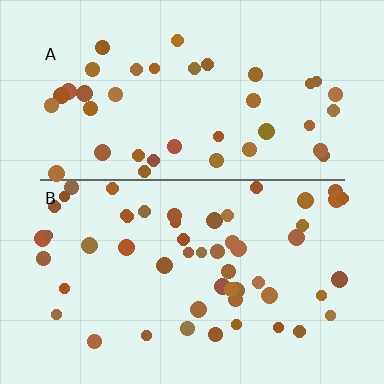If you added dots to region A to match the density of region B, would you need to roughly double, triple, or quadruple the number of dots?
Approximately double.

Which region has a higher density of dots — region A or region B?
B (the bottom).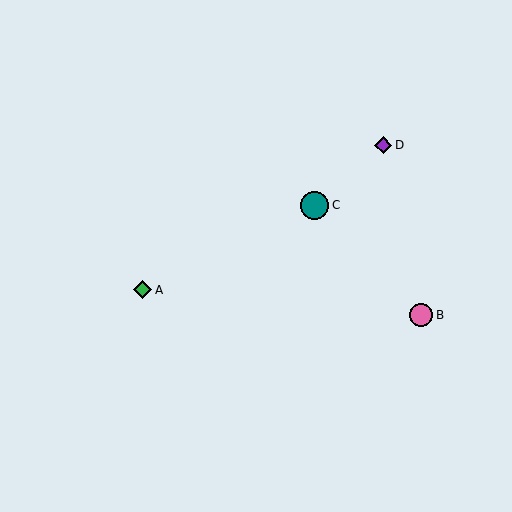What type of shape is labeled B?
Shape B is a pink circle.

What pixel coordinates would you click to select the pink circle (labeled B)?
Click at (421, 315) to select the pink circle B.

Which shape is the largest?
The teal circle (labeled C) is the largest.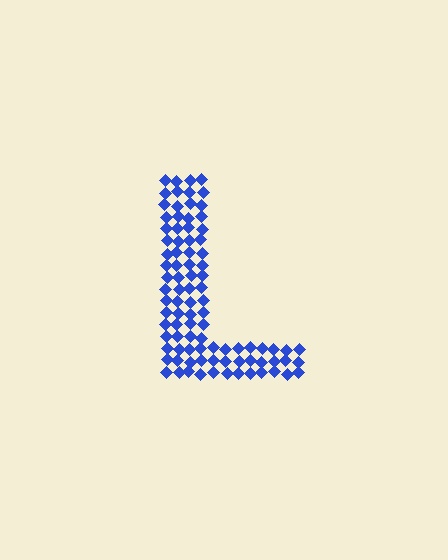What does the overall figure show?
The overall figure shows the letter L.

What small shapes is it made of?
It is made of small diamonds.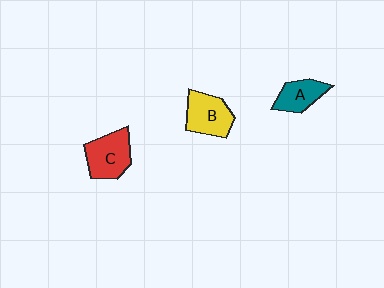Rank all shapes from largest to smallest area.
From largest to smallest: C (red), B (yellow), A (teal).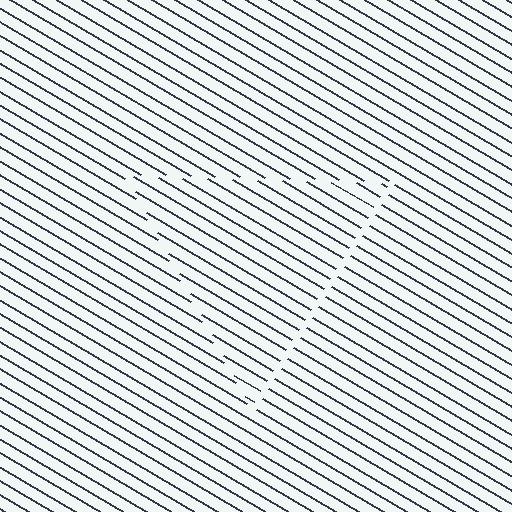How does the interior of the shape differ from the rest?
The interior of the shape contains the same grating, shifted by half a period — the contour is defined by the phase discontinuity where line-ends from the inner and outer gratings abut.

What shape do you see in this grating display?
An illusory triangle. The interior of the shape contains the same grating, shifted by half a period — the contour is defined by the phase discontinuity where line-ends from the inner and outer gratings abut.